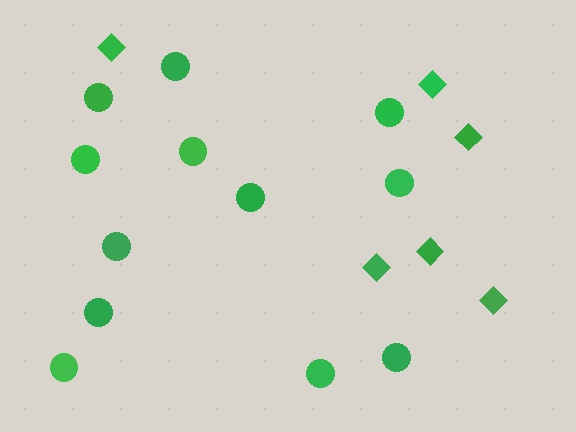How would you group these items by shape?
There are 2 groups: one group of circles (12) and one group of diamonds (6).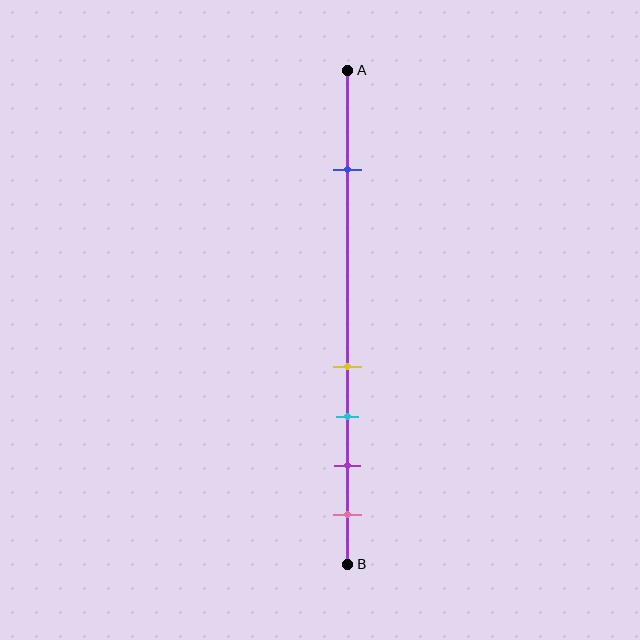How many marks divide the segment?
There are 5 marks dividing the segment.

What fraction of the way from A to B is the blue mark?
The blue mark is approximately 20% (0.2) of the way from A to B.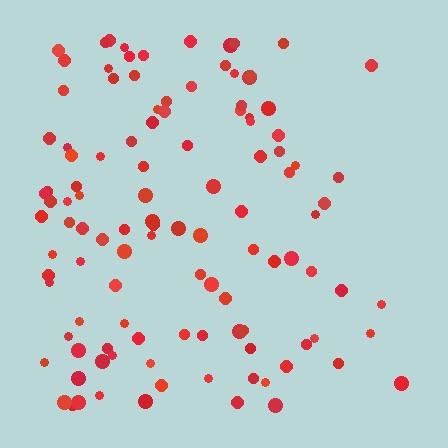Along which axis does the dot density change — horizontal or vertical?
Horizontal.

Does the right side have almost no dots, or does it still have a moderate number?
Still a moderate number, just noticeably fewer than the left.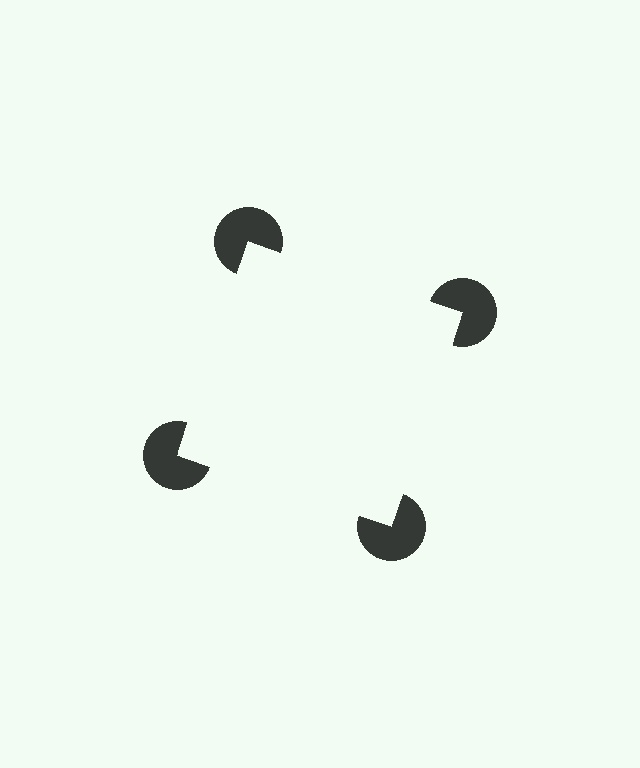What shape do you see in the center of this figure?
An illusory square — its edges are inferred from the aligned wedge cuts in the pac-man discs, not physically drawn.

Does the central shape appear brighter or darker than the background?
It typically appears slightly brighter than the background, even though no actual brightness change is drawn.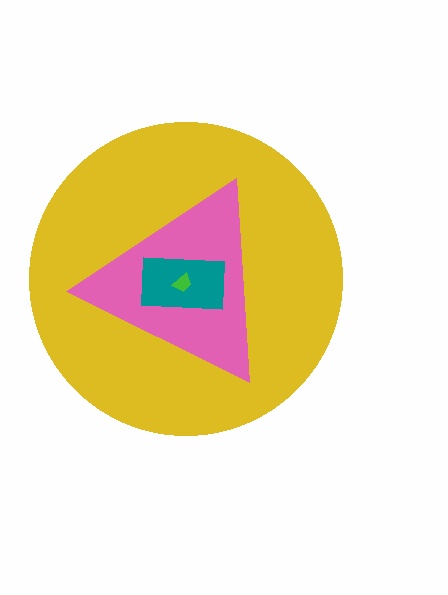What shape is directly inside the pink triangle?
The teal rectangle.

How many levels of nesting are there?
4.